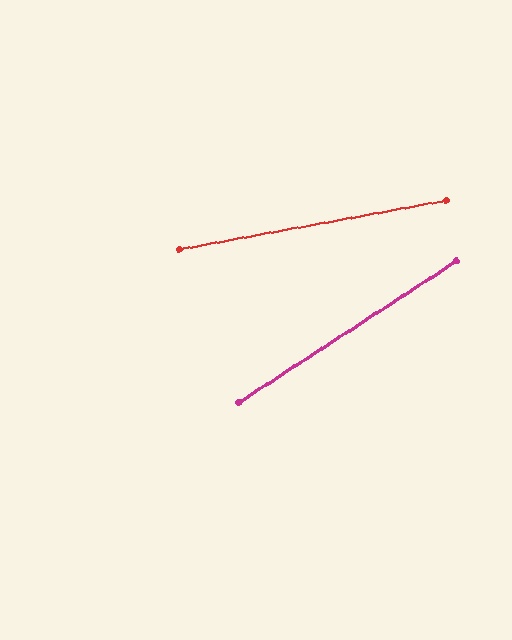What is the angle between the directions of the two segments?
Approximately 23 degrees.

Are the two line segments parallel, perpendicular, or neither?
Neither parallel nor perpendicular — they differ by about 23°.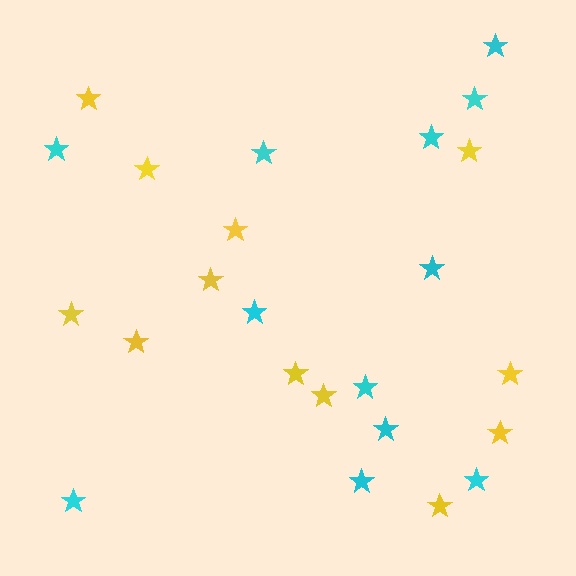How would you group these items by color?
There are 2 groups: one group of cyan stars (12) and one group of yellow stars (12).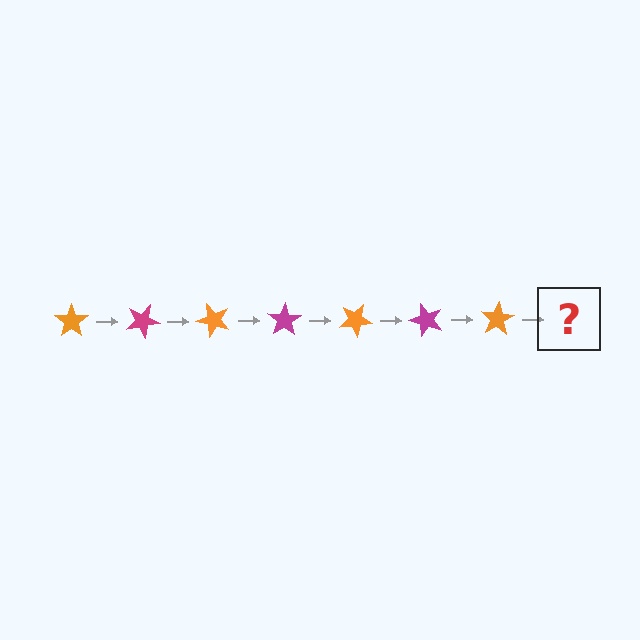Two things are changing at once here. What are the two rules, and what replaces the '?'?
The two rules are that it rotates 25 degrees each step and the color cycles through orange and magenta. The '?' should be a magenta star, rotated 175 degrees from the start.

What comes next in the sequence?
The next element should be a magenta star, rotated 175 degrees from the start.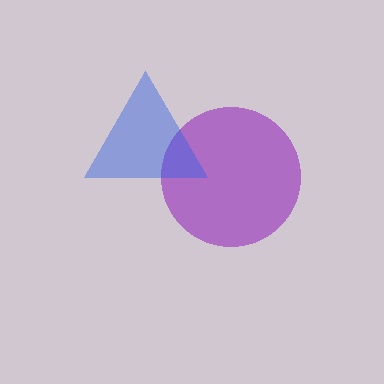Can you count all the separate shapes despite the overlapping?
Yes, there are 2 separate shapes.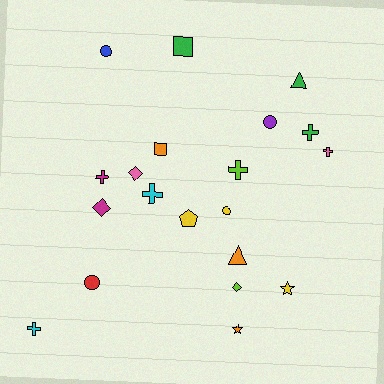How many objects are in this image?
There are 20 objects.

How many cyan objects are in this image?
There are 2 cyan objects.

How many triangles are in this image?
There are 2 triangles.